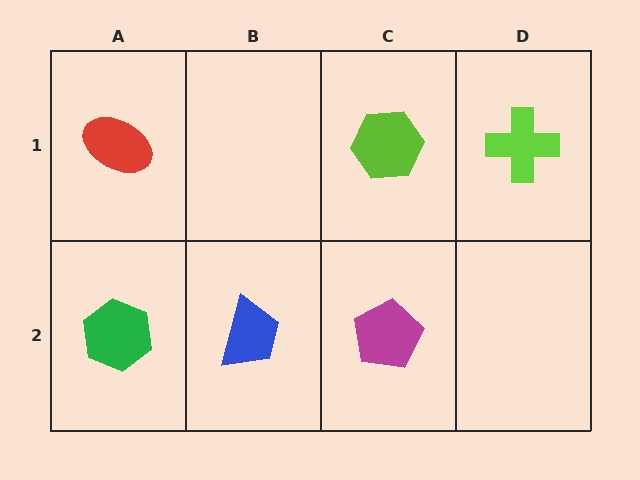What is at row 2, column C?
A magenta pentagon.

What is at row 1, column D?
A lime cross.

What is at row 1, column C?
A lime hexagon.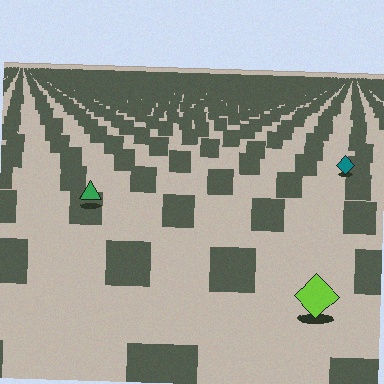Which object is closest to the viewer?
The lime diamond is closest. The texture marks near it are larger and more spread out.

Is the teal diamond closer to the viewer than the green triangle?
No. The green triangle is closer — you can tell from the texture gradient: the ground texture is coarser near it.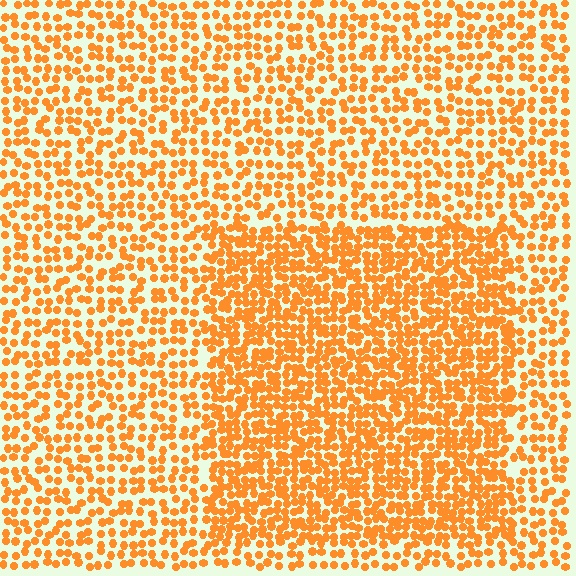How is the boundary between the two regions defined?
The boundary is defined by a change in element density (approximately 1.7x ratio). All elements are the same color, size, and shape.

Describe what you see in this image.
The image contains small orange elements arranged at two different densities. A rectangle-shaped region is visible where the elements are more densely packed than the surrounding area.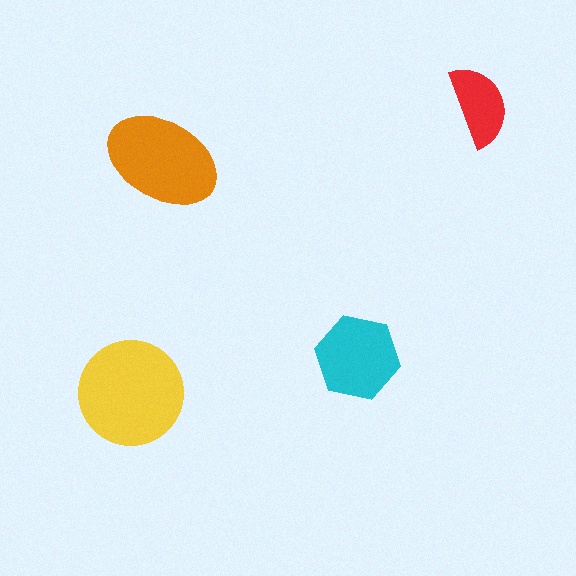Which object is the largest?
The yellow circle.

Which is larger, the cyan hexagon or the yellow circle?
The yellow circle.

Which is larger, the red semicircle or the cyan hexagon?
The cyan hexagon.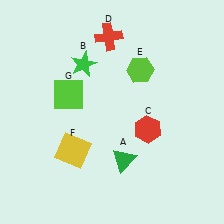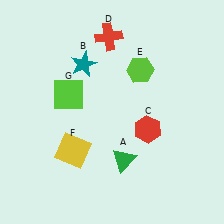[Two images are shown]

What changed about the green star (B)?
In Image 1, B is green. In Image 2, it changed to teal.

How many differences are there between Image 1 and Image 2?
There is 1 difference between the two images.